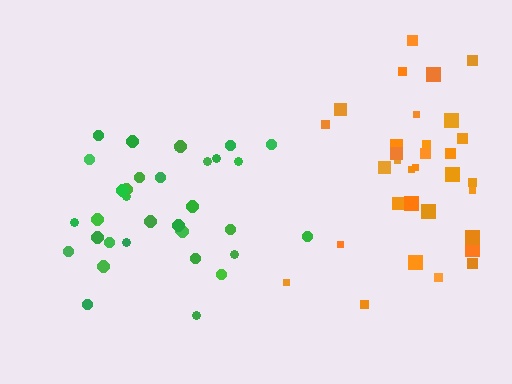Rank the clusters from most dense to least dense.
green, orange.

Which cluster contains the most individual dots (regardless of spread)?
Green (35).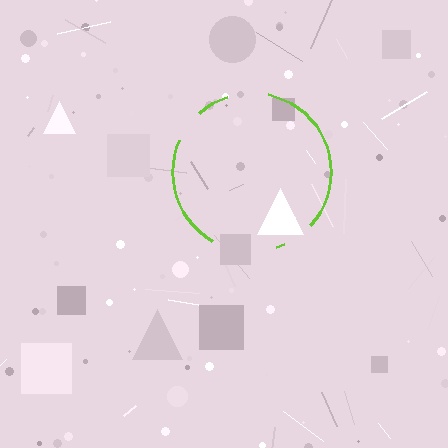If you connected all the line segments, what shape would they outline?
They would outline a circle.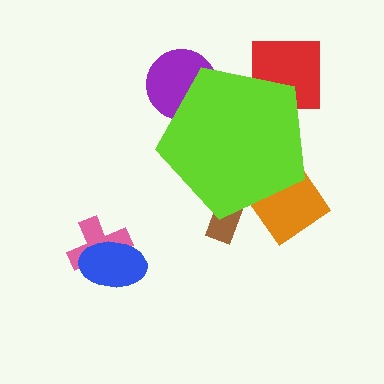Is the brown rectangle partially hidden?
Yes, the brown rectangle is partially hidden behind the lime pentagon.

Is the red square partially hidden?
Yes, the red square is partially hidden behind the lime pentagon.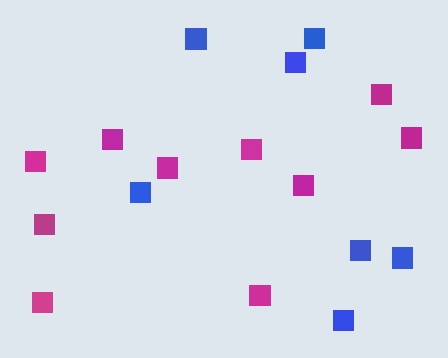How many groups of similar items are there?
There are 2 groups: one group of magenta squares (10) and one group of blue squares (7).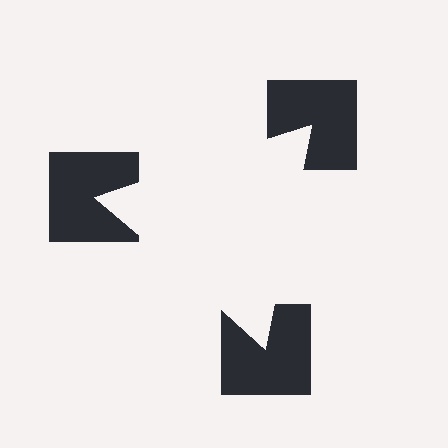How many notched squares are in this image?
There are 3 — one at each vertex of the illusory triangle.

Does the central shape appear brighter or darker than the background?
It typically appears slightly brighter than the background, even though no actual brightness change is drawn.